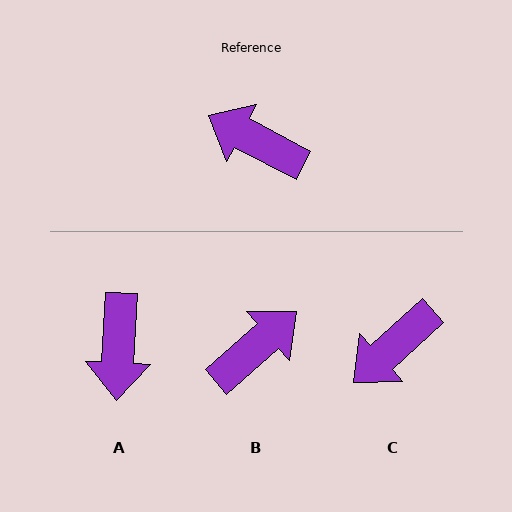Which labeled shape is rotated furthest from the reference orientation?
A, about 115 degrees away.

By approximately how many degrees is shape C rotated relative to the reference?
Approximately 69 degrees counter-clockwise.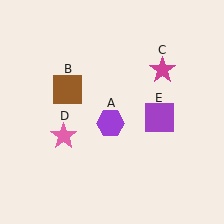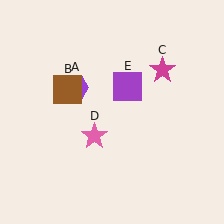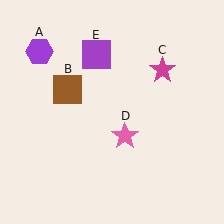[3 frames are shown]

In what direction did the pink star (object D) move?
The pink star (object D) moved right.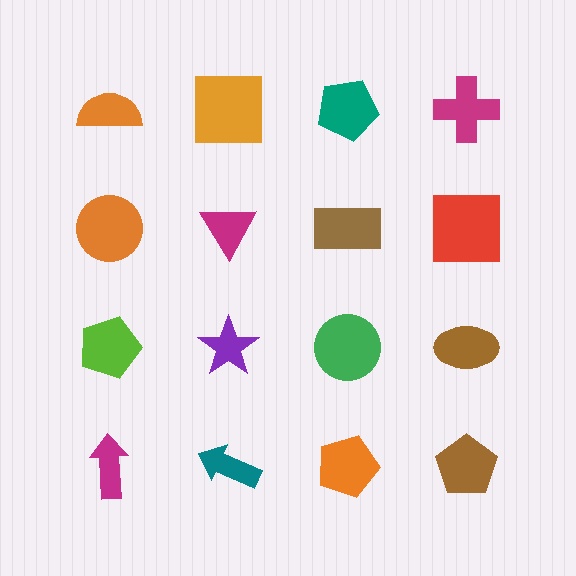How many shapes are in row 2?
4 shapes.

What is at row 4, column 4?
A brown pentagon.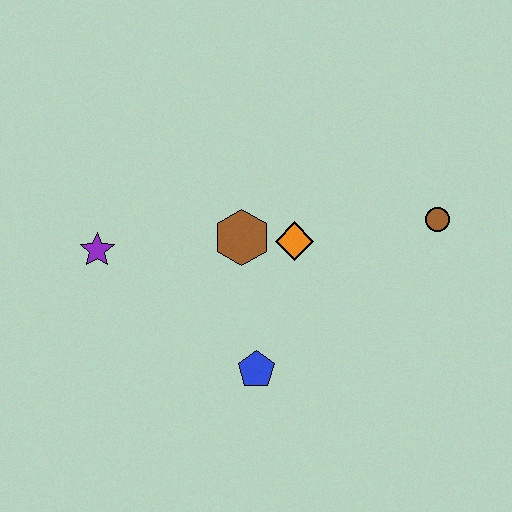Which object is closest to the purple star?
The brown hexagon is closest to the purple star.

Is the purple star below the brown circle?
Yes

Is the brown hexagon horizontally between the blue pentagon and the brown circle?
No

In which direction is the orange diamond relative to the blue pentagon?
The orange diamond is above the blue pentagon.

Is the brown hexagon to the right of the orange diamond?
No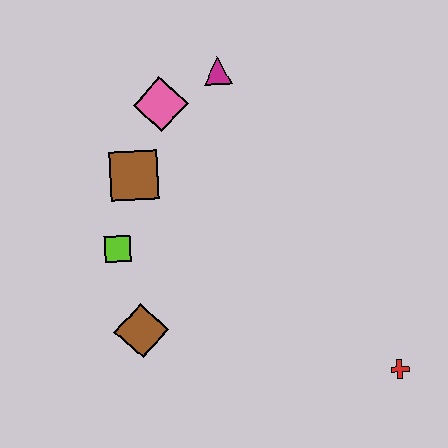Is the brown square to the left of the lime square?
No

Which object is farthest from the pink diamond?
The red cross is farthest from the pink diamond.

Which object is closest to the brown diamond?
The lime square is closest to the brown diamond.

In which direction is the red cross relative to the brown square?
The red cross is to the right of the brown square.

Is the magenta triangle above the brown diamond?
Yes